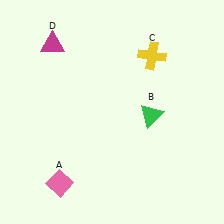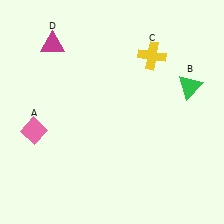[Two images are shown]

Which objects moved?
The objects that moved are: the pink diamond (A), the green triangle (B).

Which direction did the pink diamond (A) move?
The pink diamond (A) moved up.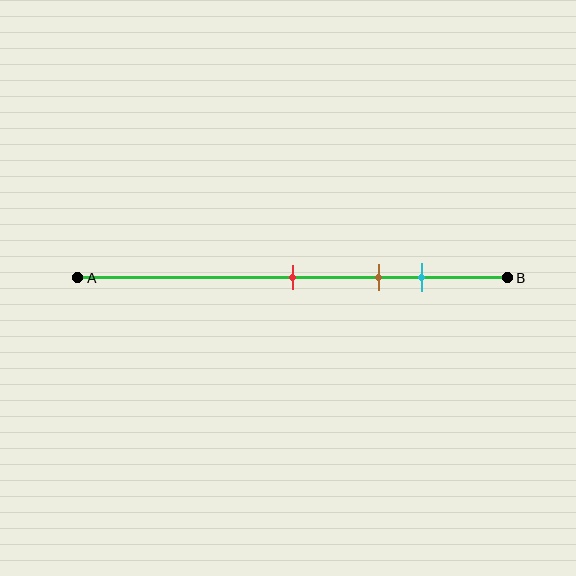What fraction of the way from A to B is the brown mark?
The brown mark is approximately 70% (0.7) of the way from A to B.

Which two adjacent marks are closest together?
The brown and cyan marks are the closest adjacent pair.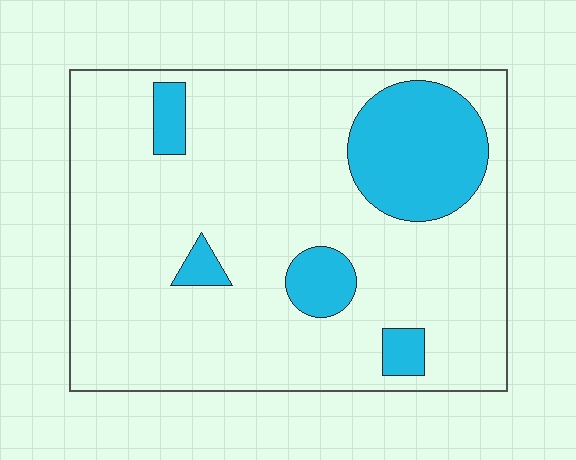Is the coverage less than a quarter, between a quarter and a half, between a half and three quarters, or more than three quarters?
Less than a quarter.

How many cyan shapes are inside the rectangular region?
5.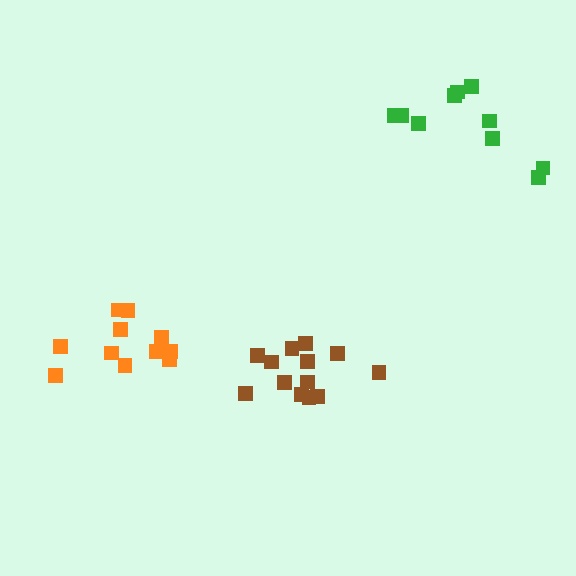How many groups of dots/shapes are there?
There are 3 groups.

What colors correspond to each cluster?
The clusters are colored: orange, brown, green.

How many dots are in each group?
Group 1: 11 dots, Group 2: 13 dots, Group 3: 10 dots (34 total).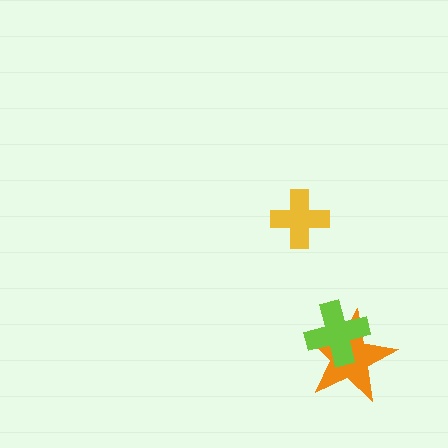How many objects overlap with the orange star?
1 object overlaps with the orange star.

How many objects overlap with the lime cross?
1 object overlaps with the lime cross.